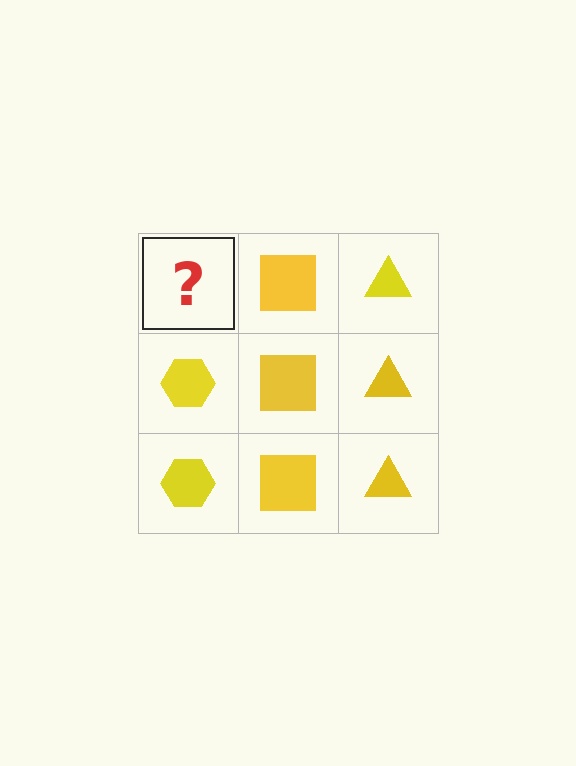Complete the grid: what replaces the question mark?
The question mark should be replaced with a yellow hexagon.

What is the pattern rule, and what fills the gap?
The rule is that each column has a consistent shape. The gap should be filled with a yellow hexagon.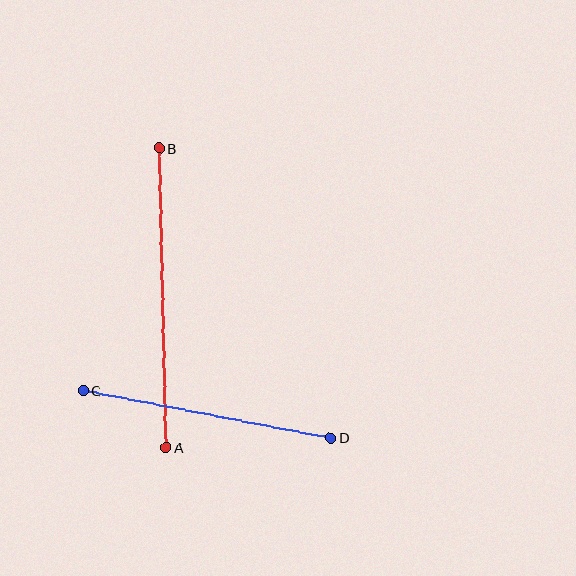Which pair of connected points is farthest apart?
Points A and B are farthest apart.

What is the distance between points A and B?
The distance is approximately 300 pixels.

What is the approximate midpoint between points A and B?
The midpoint is at approximately (163, 298) pixels.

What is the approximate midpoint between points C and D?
The midpoint is at approximately (207, 414) pixels.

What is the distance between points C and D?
The distance is approximately 251 pixels.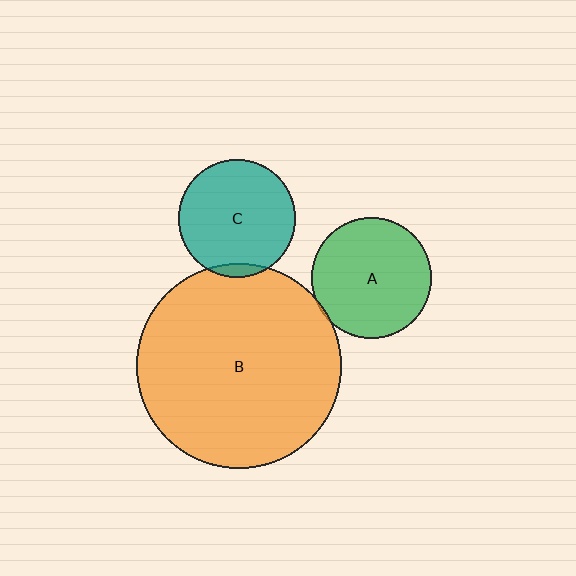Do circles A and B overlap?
Yes.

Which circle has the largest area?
Circle B (orange).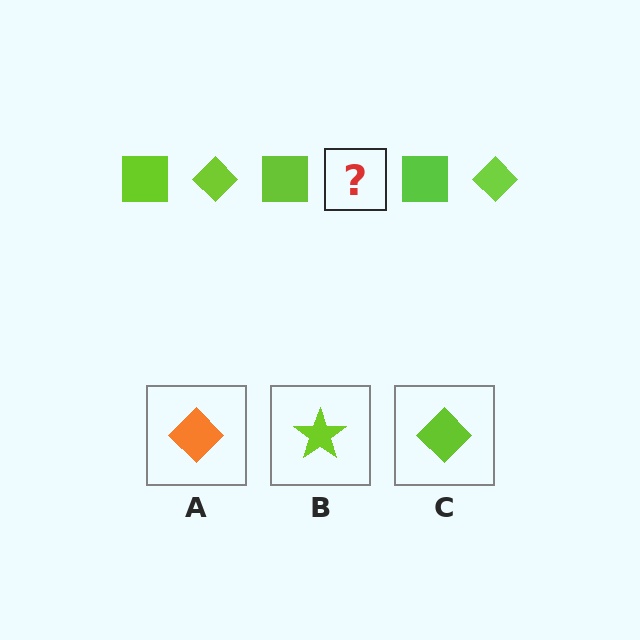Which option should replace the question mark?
Option C.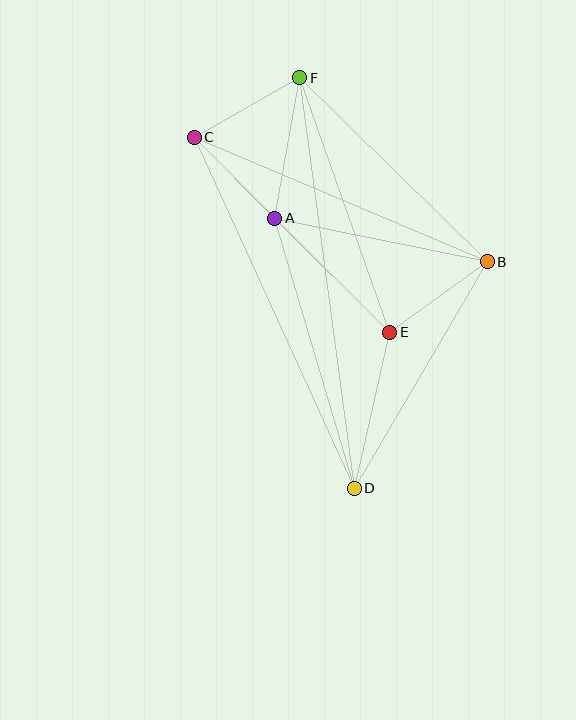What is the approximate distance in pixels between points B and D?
The distance between B and D is approximately 263 pixels.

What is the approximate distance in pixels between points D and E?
The distance between D and E is approximately 160 pixels.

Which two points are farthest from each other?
Points D and F are farthest from each other.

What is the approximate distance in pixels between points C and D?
The distance between C and D is approximately 386 pixels.